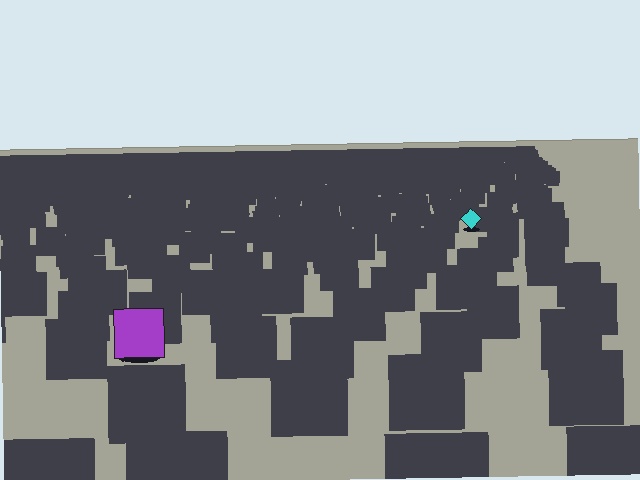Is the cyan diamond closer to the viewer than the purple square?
No. The purple square is closer — you can tell from the texture gradient: the ground texture is coarser near it.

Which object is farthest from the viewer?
The cyan diamond is farthest from the viewer. It appears smaller and the ground texture around it is denser.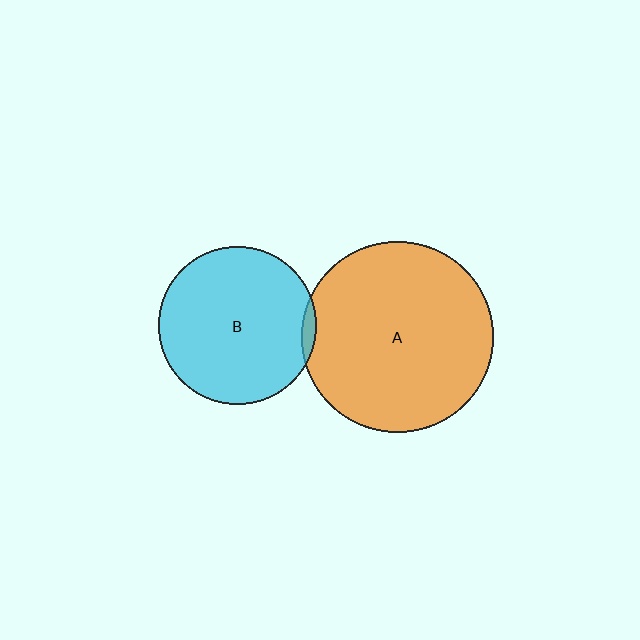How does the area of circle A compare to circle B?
Approximately 1.5 times.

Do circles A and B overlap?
Yes.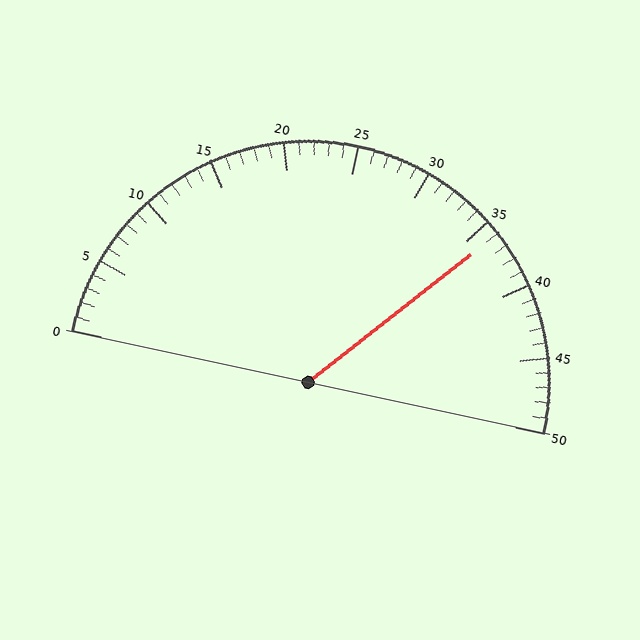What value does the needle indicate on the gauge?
The needle indicates approximately 36.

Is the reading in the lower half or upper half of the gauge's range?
The reading is in the upper half of the range (0 to 50).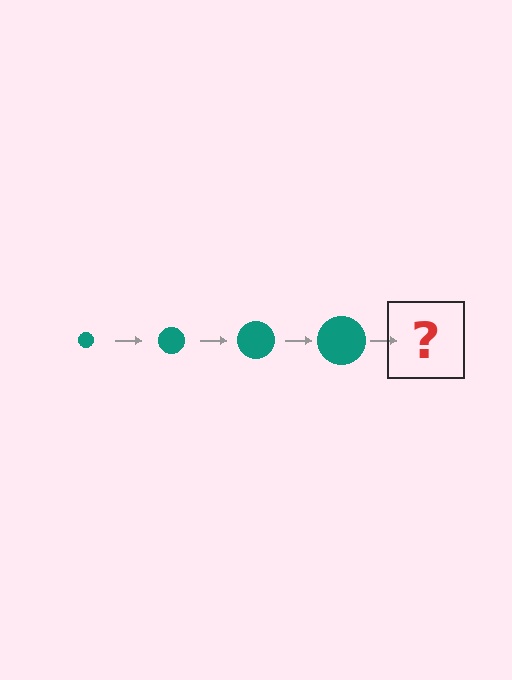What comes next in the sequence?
The next element should be a teal circle, larger than the previous one.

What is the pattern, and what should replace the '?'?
The pattern is that the circle gets progressively larger each step. The '?' should be a teal circle, larger than the previous one.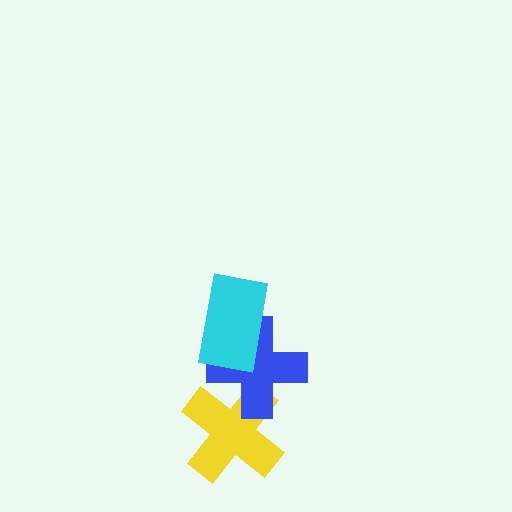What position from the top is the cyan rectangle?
The cyan rectangle is 1st from the top.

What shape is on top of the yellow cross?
The blue cross is on top of the yellow cross.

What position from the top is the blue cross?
The blue cross is 2nd from the top.